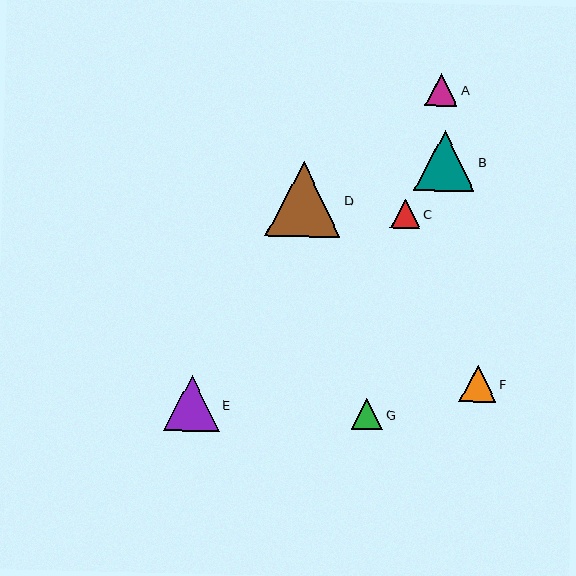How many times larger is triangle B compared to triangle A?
Triangle B is approximately 1.9 times the size of triangle A.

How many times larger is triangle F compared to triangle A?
Triangle F is approximately 1.1 times the size of triangle A.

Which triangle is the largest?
Triangle D is the largest with a size of approximately 75 pixels.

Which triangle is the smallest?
Triangle C is the smallest with a size of approximately 29 pixels.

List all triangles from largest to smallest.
From largest to smallest: D, B, E, F, A, G, C.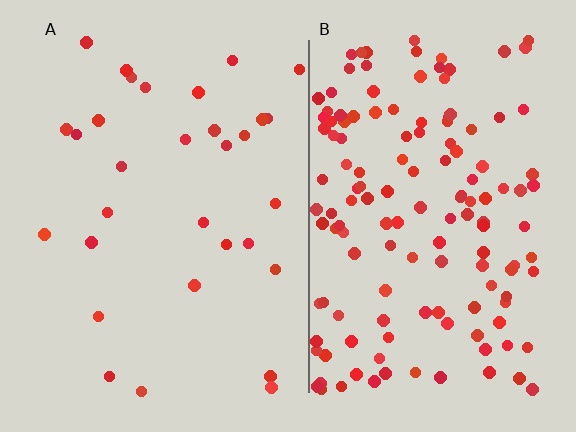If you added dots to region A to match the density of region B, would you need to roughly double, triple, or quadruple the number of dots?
Approximately quadruple.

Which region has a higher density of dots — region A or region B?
B (the right).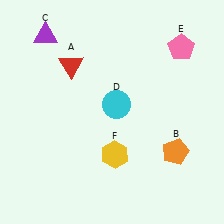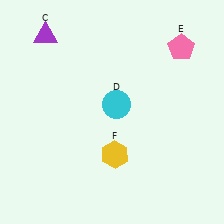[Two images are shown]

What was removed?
The red triangle (A), the orange pentagon (B) were removed in Image 2.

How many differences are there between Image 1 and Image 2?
There are 2 differences between the two images.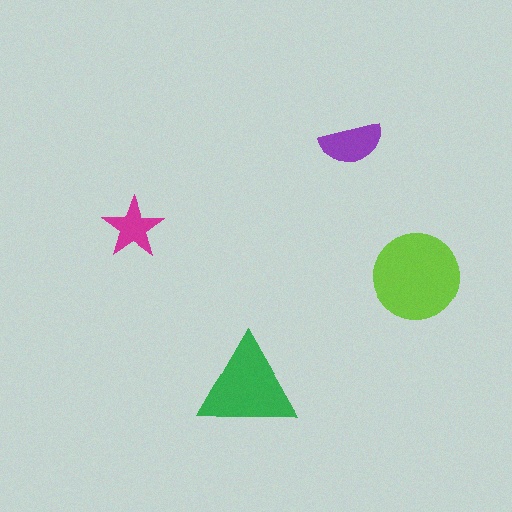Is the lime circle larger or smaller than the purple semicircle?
Larger.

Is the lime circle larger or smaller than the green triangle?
Larger.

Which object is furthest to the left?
The magenta star is leftmost.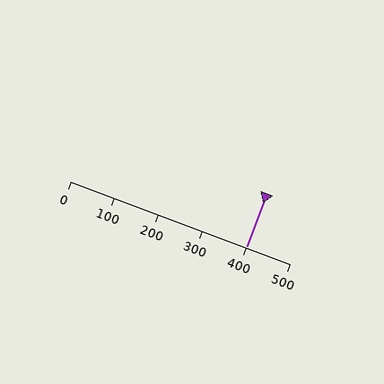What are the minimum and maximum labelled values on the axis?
The axis runs from 0 to 500.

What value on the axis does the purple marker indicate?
The marker indicates approximately 400.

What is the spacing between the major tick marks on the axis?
The major ticks are spaced 100 apart.